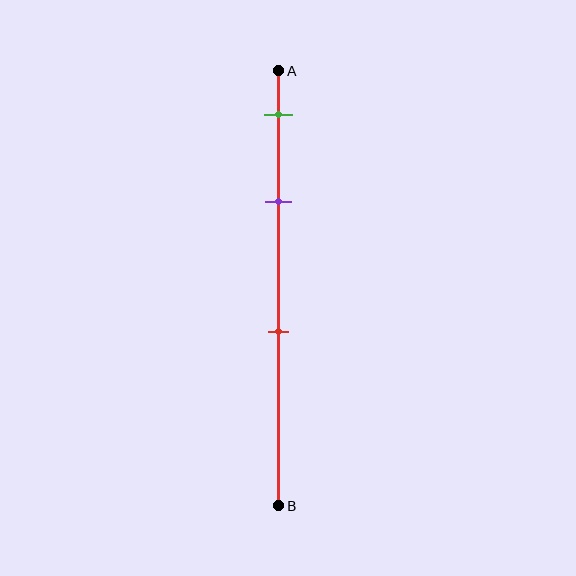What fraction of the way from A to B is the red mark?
The red mark is approximately 60% (0.6) of the way from A to B.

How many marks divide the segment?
There are 3 marks dividing the segment.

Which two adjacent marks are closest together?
The green and purple marks are the closest adjacent pair.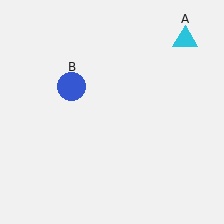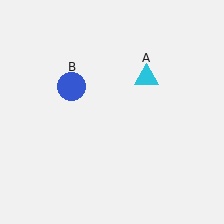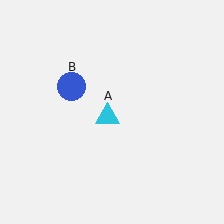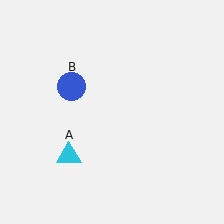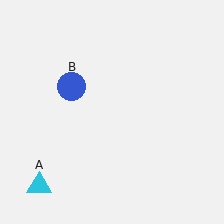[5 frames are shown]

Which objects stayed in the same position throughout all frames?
Blue circle (object B) remained stationary.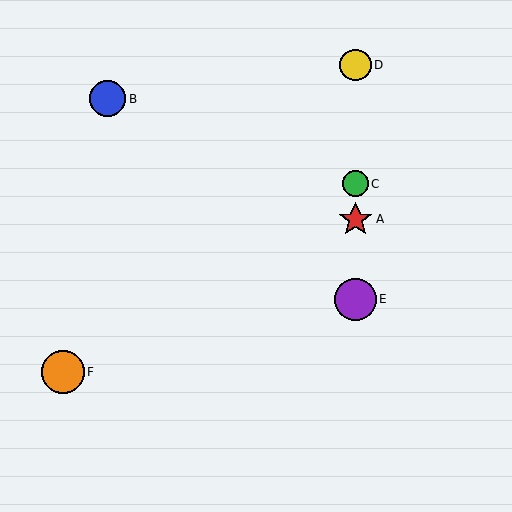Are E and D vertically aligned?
Yes, both are at x≈355.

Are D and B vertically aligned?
No, D is at x≈355 and B is at x≈107.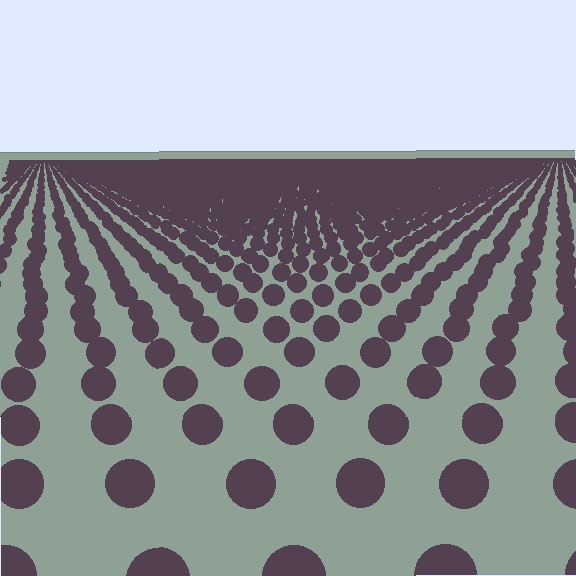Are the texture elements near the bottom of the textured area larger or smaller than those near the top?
Larger. Near the bottom, elements are closer to the viewer and appear at a bigger on-screen size.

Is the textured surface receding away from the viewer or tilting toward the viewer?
The surface is receding away from the viewer. Texture elements get smaller and denser toward the top.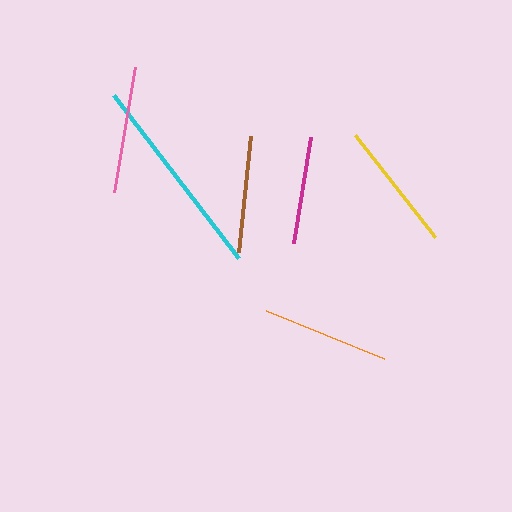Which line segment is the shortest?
The magenta line is the shortest at approximately 107 pixels.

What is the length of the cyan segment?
The cyan segment is approximately 206 pixels long.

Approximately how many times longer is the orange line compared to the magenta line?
The orange line is approximately 1.2 times the length of the magenta line.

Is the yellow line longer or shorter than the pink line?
The yellow line is longer than the pink line.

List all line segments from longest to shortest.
From longest to shortest: cyan, yellow, orange, pink, brown, magenta.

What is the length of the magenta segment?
The magenta segment is approximately 107 pixels long.